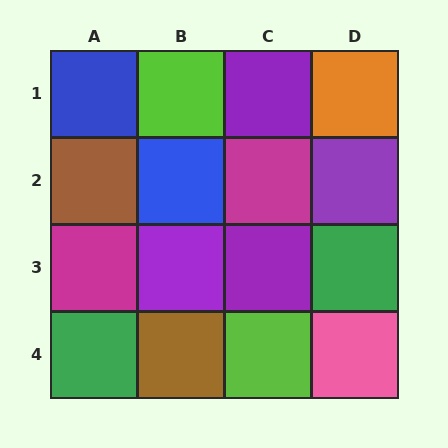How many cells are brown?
2 cells are brown.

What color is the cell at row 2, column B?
Blue.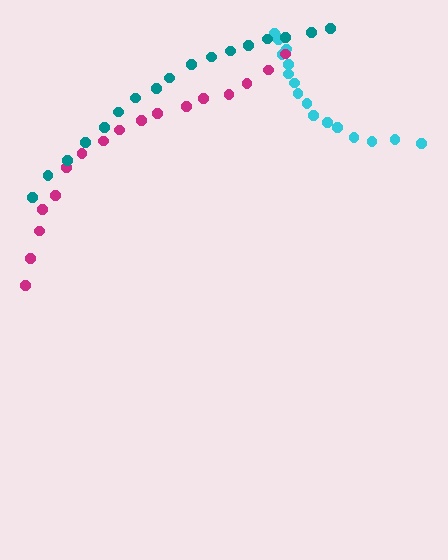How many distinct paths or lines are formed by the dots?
There are 3 distinct paths.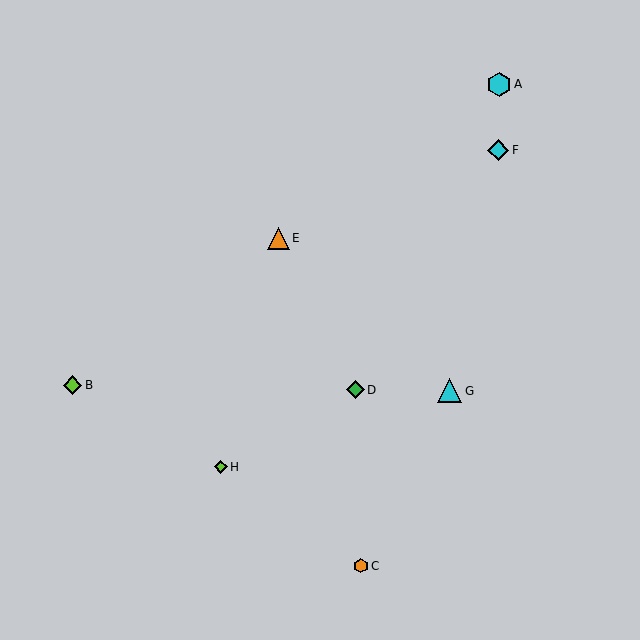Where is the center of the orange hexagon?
The center of the orange hexagon is at (361, 566).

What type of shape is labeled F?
Shape F is a cyan diamond.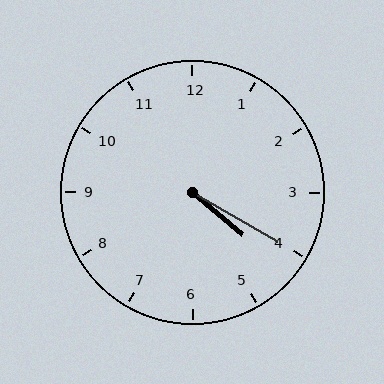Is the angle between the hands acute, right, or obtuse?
It is acute.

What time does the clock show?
4:20.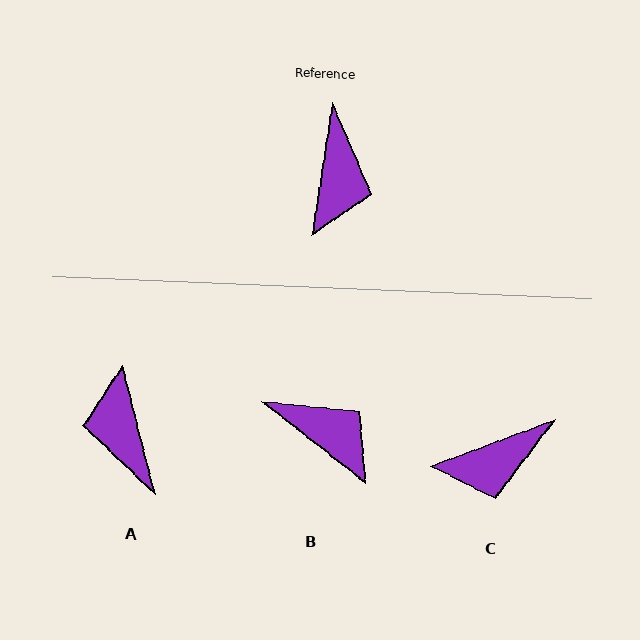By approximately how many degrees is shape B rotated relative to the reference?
Approximately 61 degrees counter-clockwise.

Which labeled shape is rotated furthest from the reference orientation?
A, about 157 degrees away.